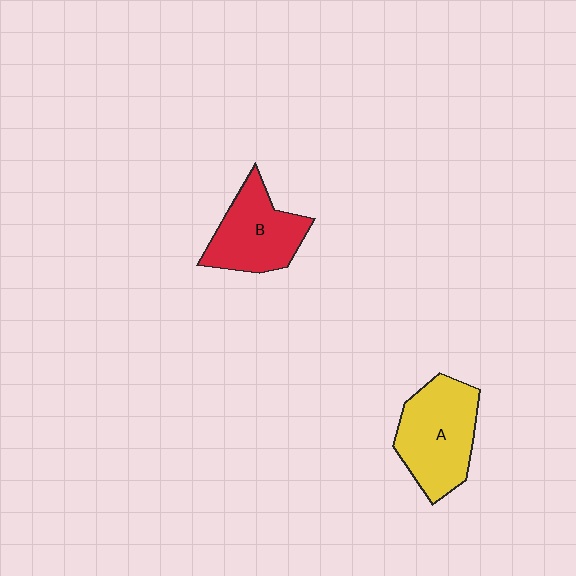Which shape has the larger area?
Shape A (yellow).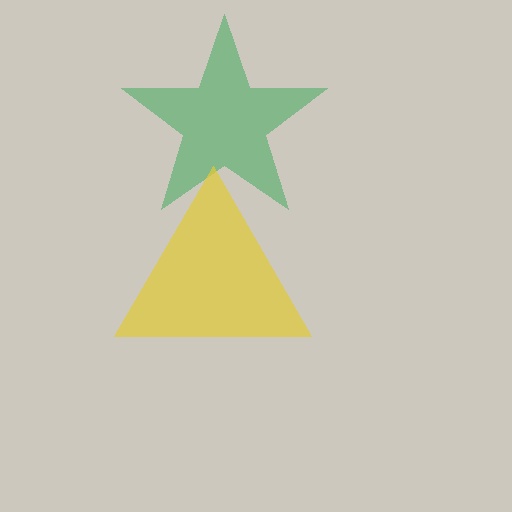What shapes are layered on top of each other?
The layered shapes are: a green star, a yellow triangle.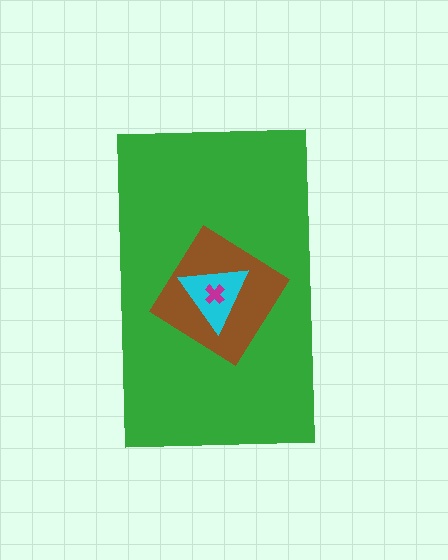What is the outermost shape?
The green rectangle.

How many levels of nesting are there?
4.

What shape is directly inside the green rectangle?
The brown diamond.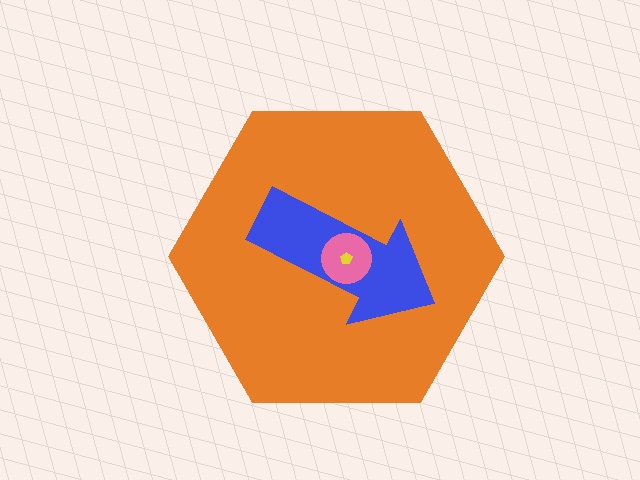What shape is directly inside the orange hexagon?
The blue arrow.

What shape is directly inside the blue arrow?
The pink circle.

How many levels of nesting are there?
4.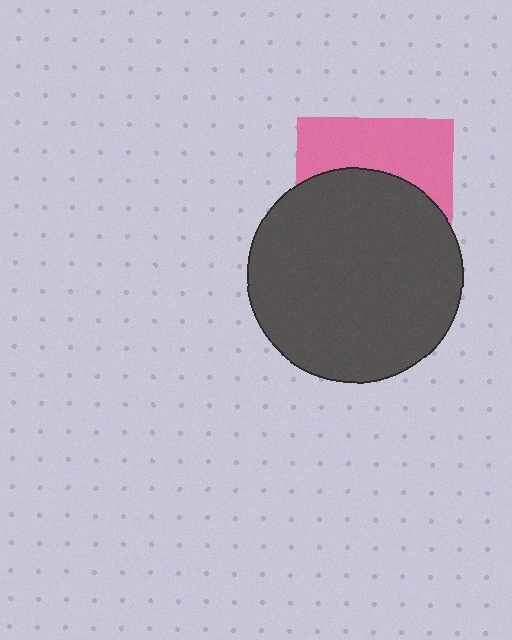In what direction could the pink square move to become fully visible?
The pink square could move up. That would shift it out from behind the dark gray circle entirely.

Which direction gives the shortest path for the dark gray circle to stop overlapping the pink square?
Moving down gives the shortest separation.